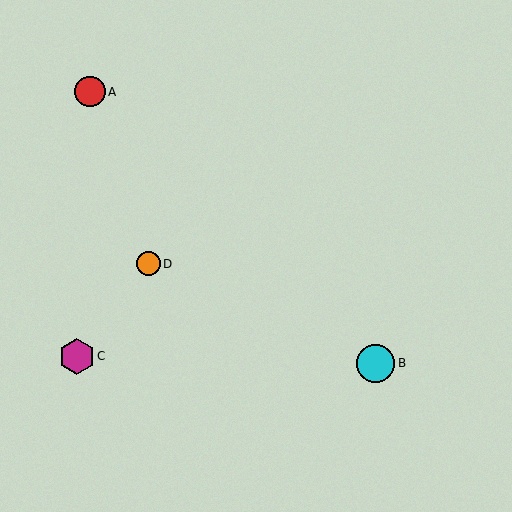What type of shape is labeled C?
Shape C is a magenta hexagon.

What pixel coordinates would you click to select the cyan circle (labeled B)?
Click at (376, 363) to select the cyan circle B.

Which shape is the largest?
The cyan circle (labeled B) is the largest.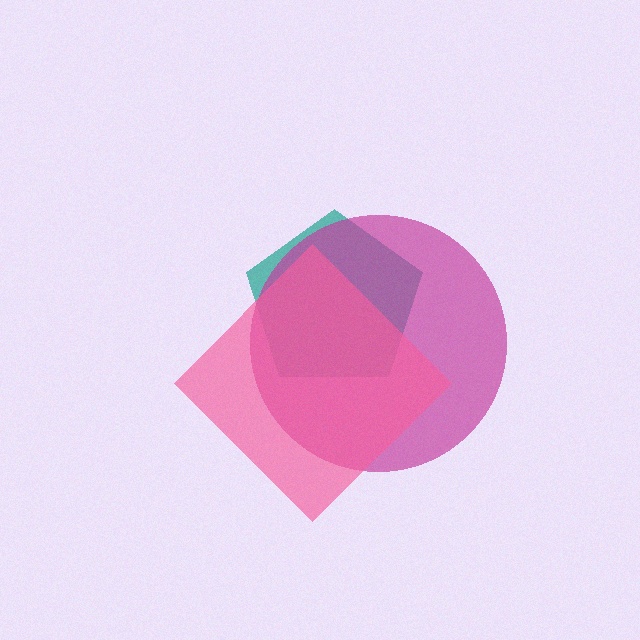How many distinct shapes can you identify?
There are 3 distinct shapes: a teal pentagon, a magenta circle, a pink diamond.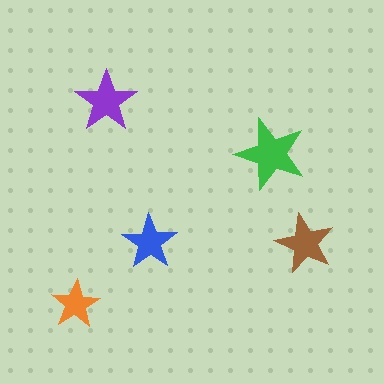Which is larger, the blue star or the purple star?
The purple one.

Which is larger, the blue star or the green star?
The green one.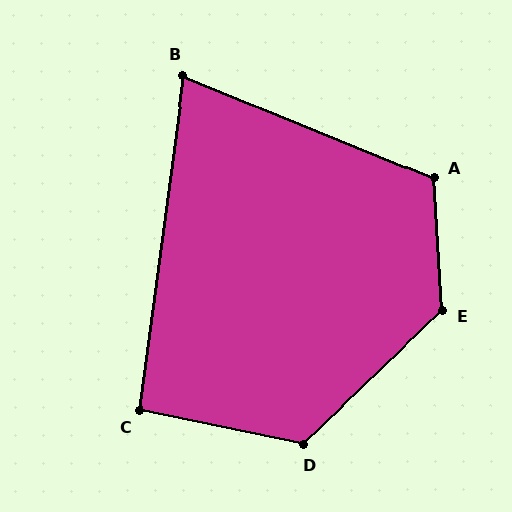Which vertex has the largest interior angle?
E, at approximately 130 degrees.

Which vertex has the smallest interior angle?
B, at approximately 75 degrees.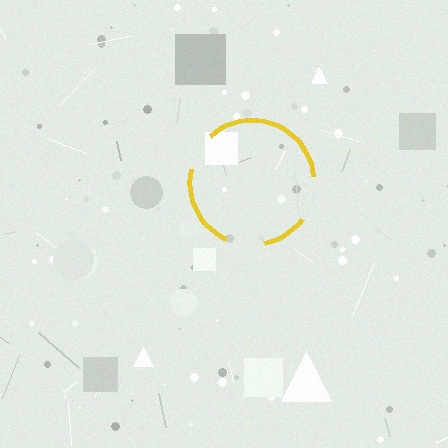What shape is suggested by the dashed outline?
The dashed outline suggests a circle.